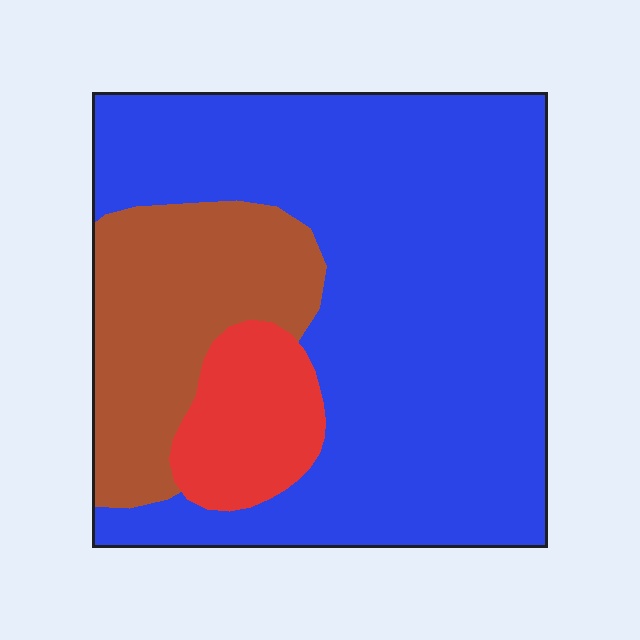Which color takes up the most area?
Blue, at roughly 70%.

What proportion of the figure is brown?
Brown covers roughly 20% of the figure.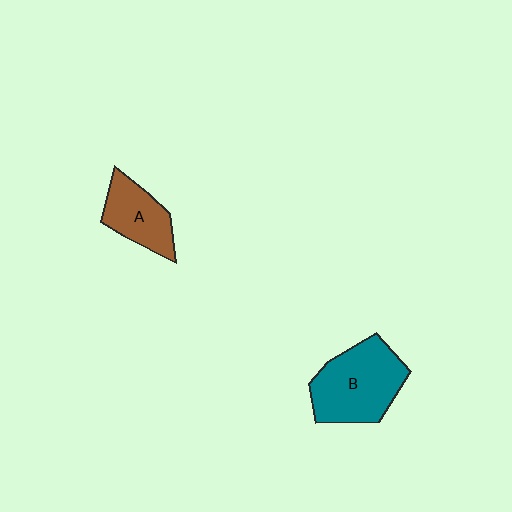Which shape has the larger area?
Shape B (teal).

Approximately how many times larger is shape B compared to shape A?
Approximately 1.6 times.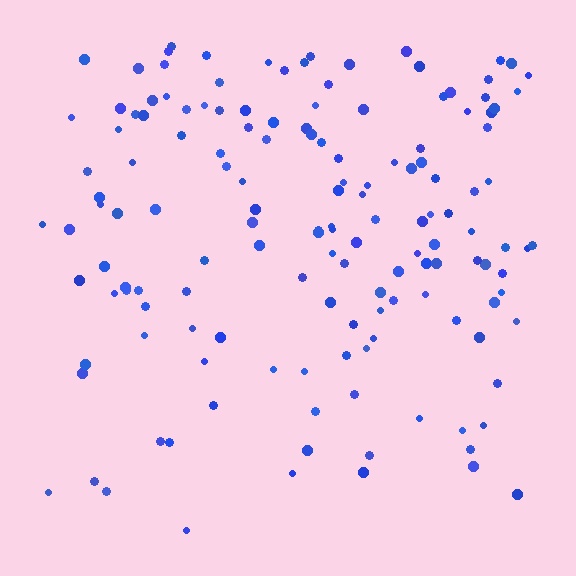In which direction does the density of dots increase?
From bottom to top, with the top side densest.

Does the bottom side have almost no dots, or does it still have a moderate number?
Still a moderate number, just noticeably fewer than the top.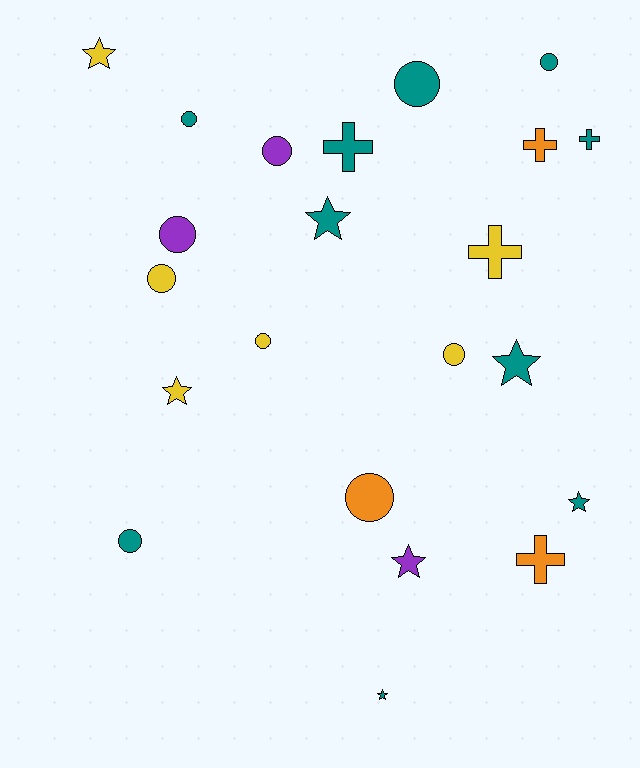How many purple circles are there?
There are 2 purple circles.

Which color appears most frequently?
Teal, with 10 objects.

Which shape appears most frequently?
Circle, with 10 objects.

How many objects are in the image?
There are 22 objects.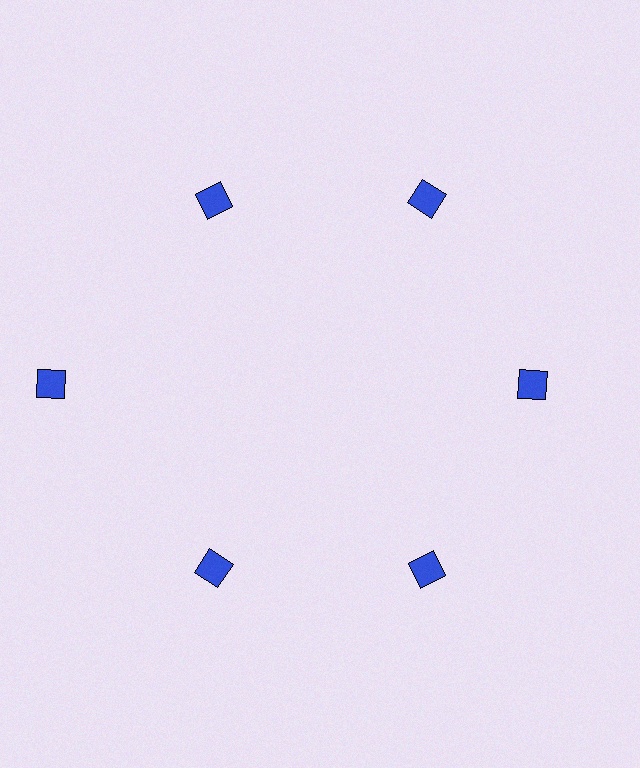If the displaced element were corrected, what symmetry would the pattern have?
It would have 6-fold rotational symmetry — the pattern would map onto itself every 60 degrees.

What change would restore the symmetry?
The symmetry would be restored by moving it inward, back onto the ring so that all 6 diamonds sit at equal angles and equal distance from the center.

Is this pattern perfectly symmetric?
No. The 6 blue diamonds are arranged in a ring, but one element near the 9 o'clock position is pushed outward from the center, breaking the 6-fold rotational symmetry.